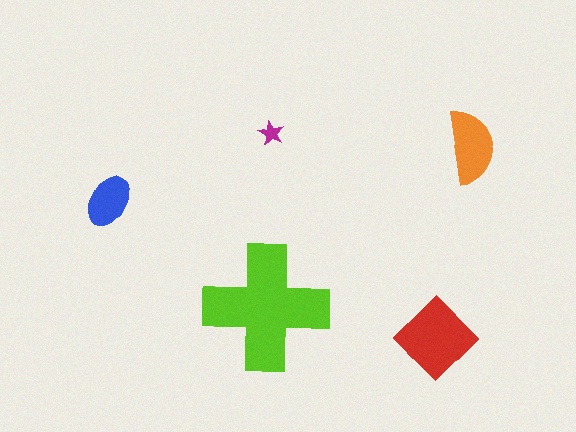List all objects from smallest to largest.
The magenta star, the blue ellipse, the orange semicircle, the red diamond, the lime cross.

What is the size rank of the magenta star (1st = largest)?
5th.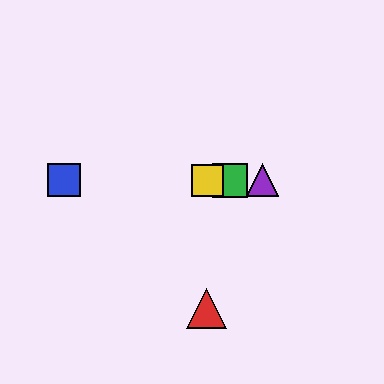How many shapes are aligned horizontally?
4 shapes (the blue square, the green square, the yellow square, the purple triangle) are aligned horizontally.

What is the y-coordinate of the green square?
The green square is at y≈180.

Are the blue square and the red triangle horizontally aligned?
No, the blue square is at y≈180 and the red triangle is at y≈309.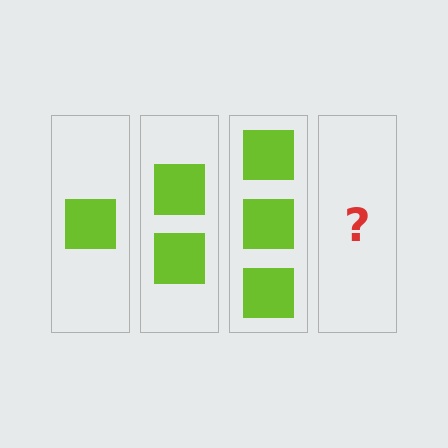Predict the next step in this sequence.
The next step is 4 squares.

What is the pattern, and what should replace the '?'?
The pattern is that each step adds one more square. The '?' should be 4 squares.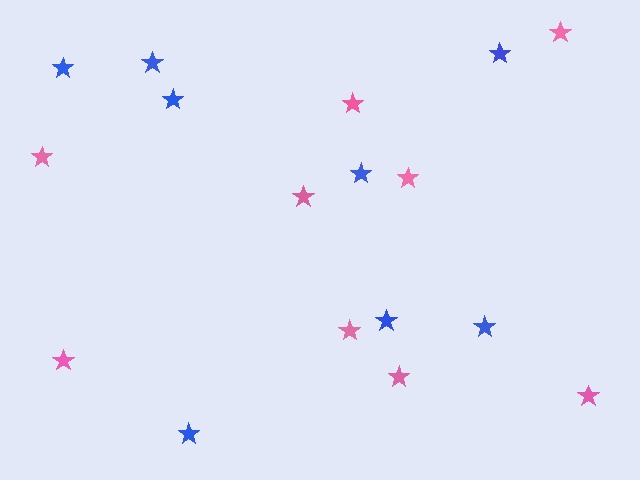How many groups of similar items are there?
There are 2 groups: one group of blue stars (8) and one group of pink stars (9).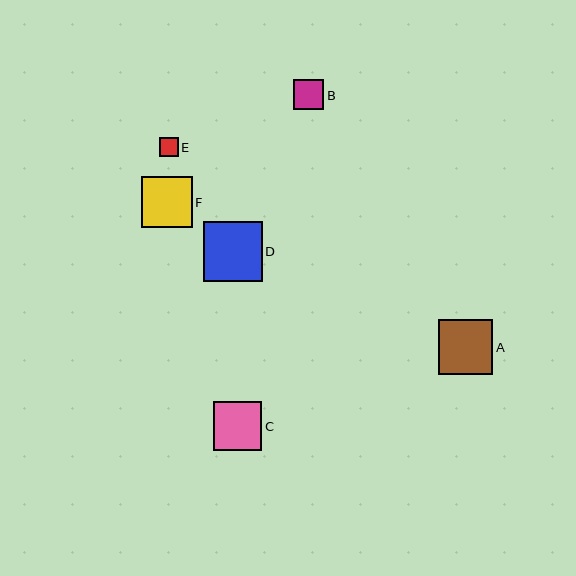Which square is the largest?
Square D is the largest with a size of approximately 59 pixels.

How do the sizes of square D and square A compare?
Square D and square A are approximately the same size.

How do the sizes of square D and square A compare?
Square D and square A are approximately the same size.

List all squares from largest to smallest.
From largest to smallest: D, A, F, C, B, E.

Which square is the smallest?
Square E is the smallest with a size of approximately 19 pixels.